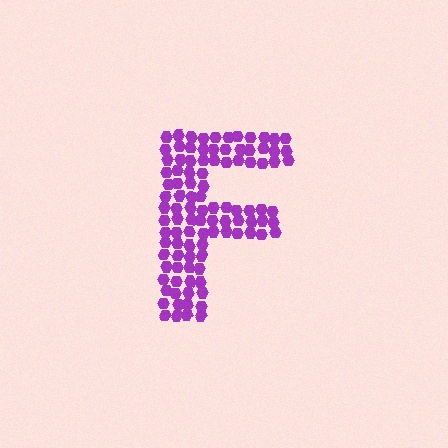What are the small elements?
The small elements are hexagons.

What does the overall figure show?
The overall figure shows the letter F.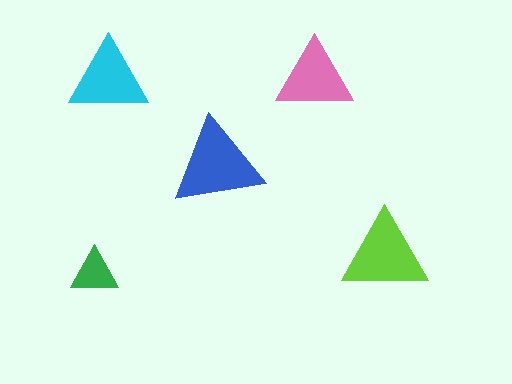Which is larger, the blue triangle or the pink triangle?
The blue one.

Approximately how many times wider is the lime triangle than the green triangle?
About 2 times wider.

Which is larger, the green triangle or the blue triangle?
The blue one.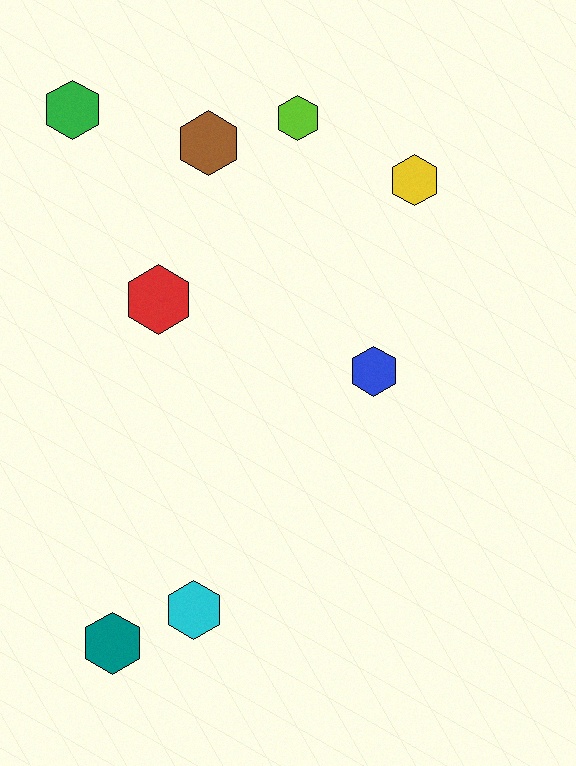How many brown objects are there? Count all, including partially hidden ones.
There is 1 brown object.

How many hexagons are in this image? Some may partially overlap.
There are 8 hexagons.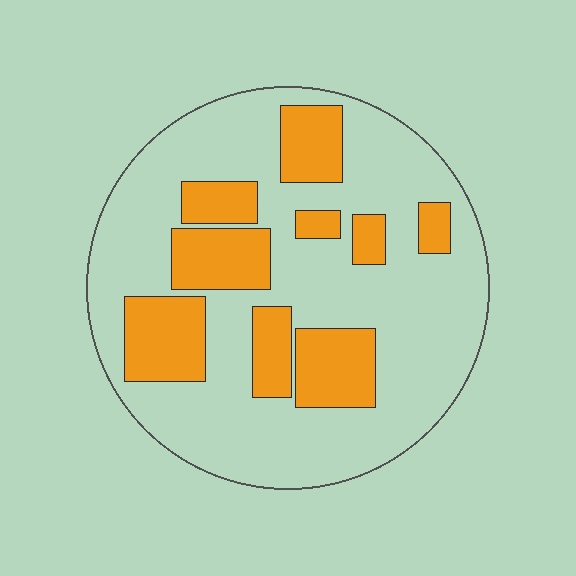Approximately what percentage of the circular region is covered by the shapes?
Approximately 30%.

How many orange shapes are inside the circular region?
9.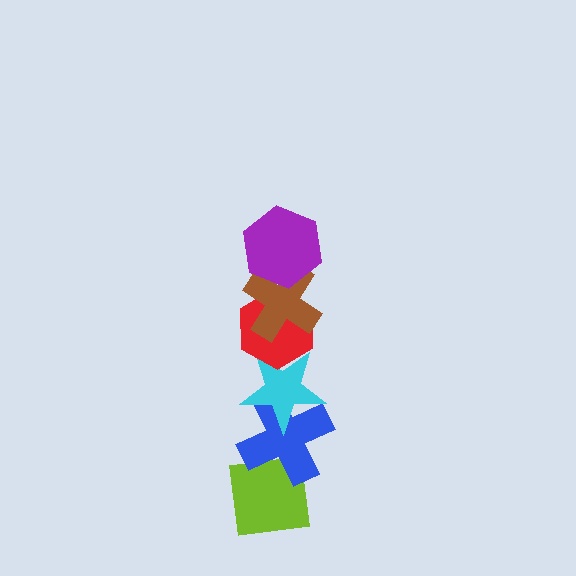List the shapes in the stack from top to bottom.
From top to bottom: the purple hexagon, the brown cross, the red hexagon, the cyan star, the blue cross, the lime square.